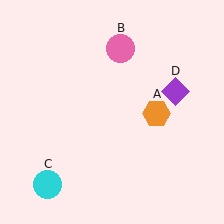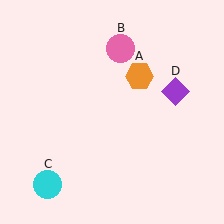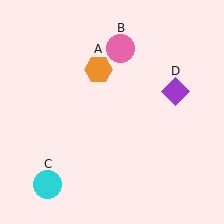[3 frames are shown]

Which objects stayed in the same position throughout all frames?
Pink circle (object B) and cyan circle (object C) and purple diamond (object D) remained stationary.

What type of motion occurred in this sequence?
The orange hexagon (object A) rotated counterclockwise around the center of the scene.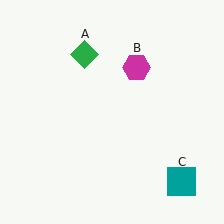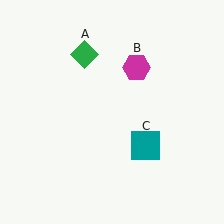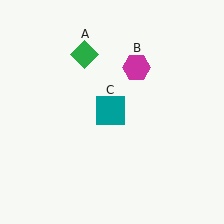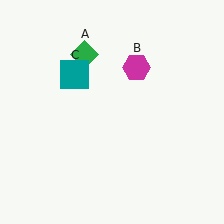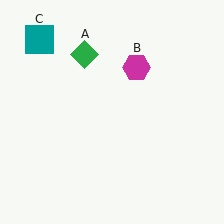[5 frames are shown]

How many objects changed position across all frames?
1 object changed position: teal square (object C).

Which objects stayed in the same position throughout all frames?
Green diamond (object A) and magenta hexagon (object B) remained stationary.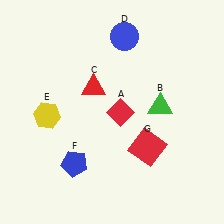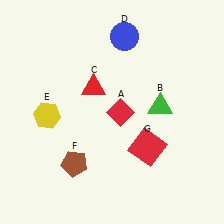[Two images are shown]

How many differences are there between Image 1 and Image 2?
There is 1 difference between the two images.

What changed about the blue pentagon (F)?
In Image 1, F is blue. In Image 2, it changed to brown.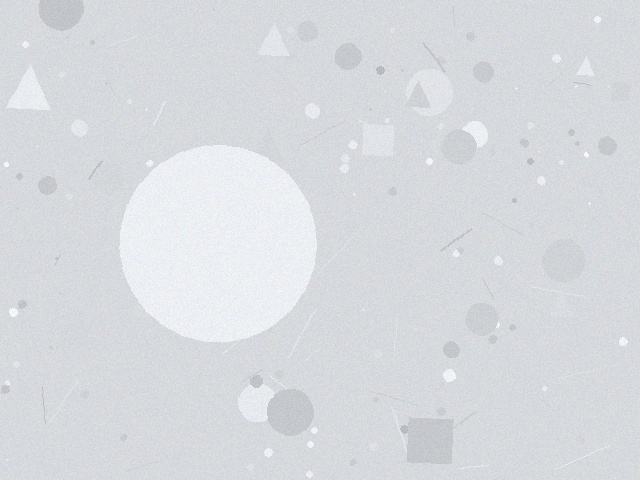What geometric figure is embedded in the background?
A circle is embedded in the background.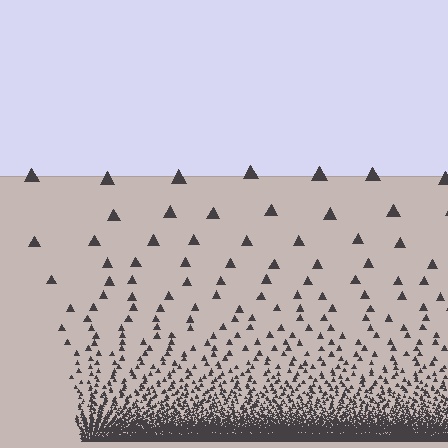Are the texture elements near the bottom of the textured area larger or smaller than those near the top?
Smaller. The gradient is inverted — elements near the bottom are smaller and denser.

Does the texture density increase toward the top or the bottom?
Density increases toward the bottom.